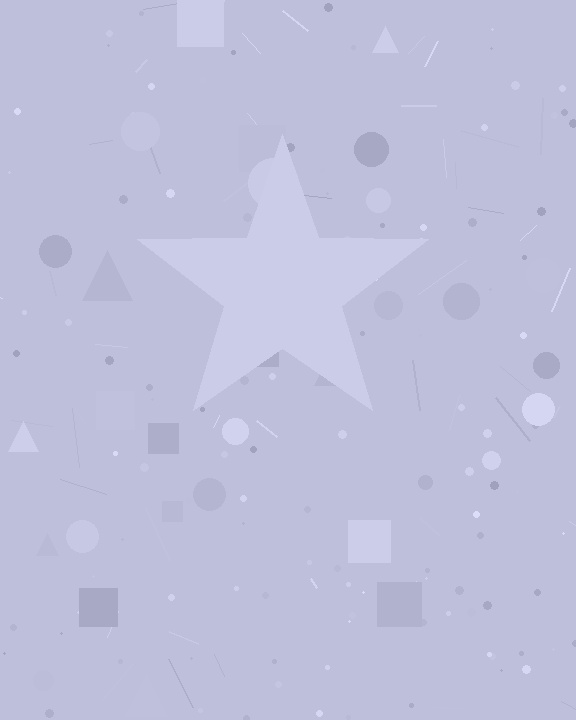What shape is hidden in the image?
A star is hidden in the image.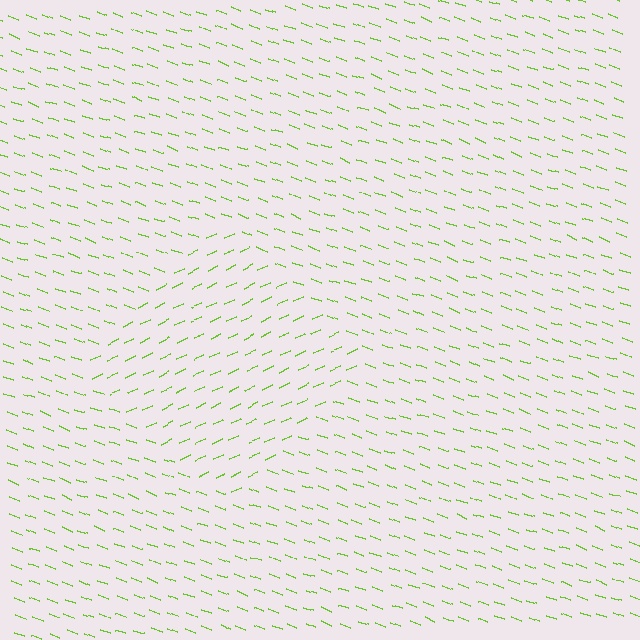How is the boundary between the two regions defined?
The boundary is defined purely by a change in line orientation (approximately 45 degrees difference). All lines are the same color and thickness.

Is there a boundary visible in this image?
Yes, there is a texture boundary formed by a change in line orientation.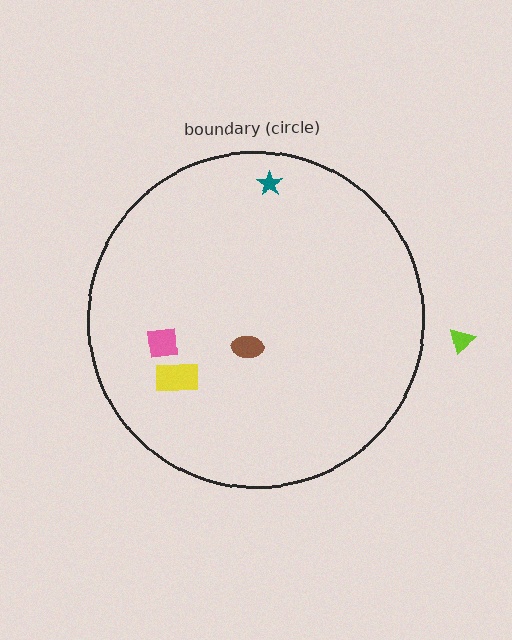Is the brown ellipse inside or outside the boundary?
Inside.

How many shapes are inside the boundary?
4 inside, 1 outside.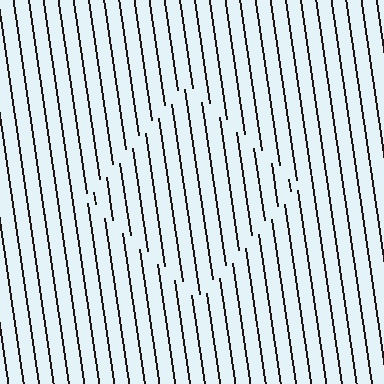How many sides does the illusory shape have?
4 sides — the line-ends trace a square.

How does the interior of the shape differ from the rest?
The interior of the shape contains the same grating, shifted by half a period — the contour is defined by the phase discontinuity where line-ends from the inner and outer gratings abut.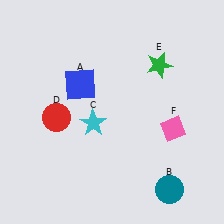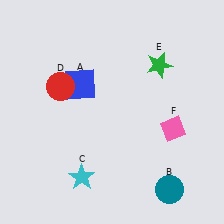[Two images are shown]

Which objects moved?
The objects that moved are: the cyan star (C), the red circle (D).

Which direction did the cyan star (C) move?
The cyan star (C) moved down.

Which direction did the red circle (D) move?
The red circle (D) moved up.